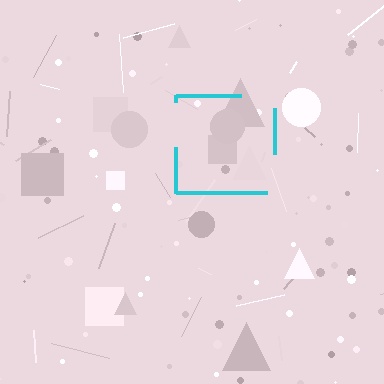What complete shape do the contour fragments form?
The contour fragments form a square.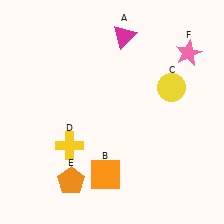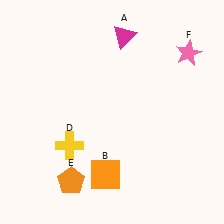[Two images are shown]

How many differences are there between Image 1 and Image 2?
There is 1 difference between the two images.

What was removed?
The yellow circle (C) was removed in Image 2.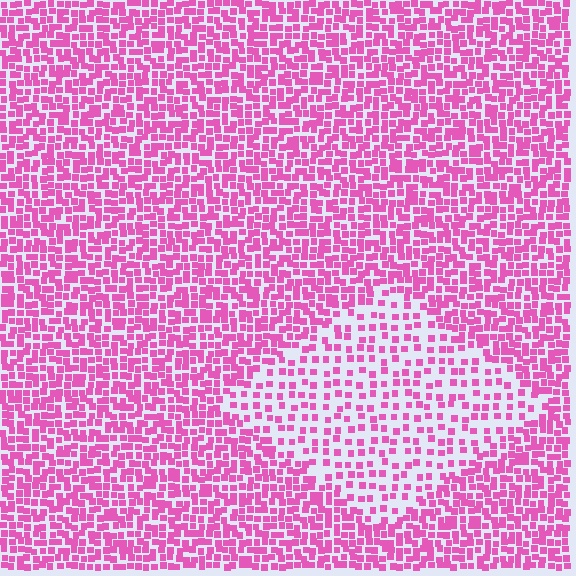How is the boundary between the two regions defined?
The boundary is defined by a change in element density (approximately 2.1x ratio). All elements are the same color, size, and shape.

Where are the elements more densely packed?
The elements are more densely packed outside the diamond boundary.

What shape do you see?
I see a diamond.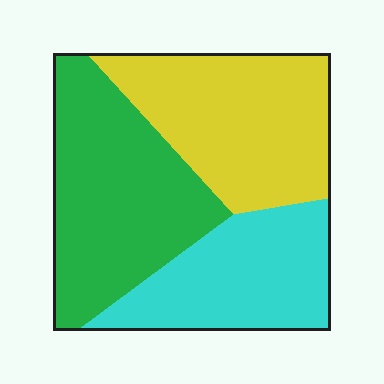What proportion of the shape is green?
Green takes up about three eighths (3/8) of the shape.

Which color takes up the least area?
Cyan, at roughly 30%.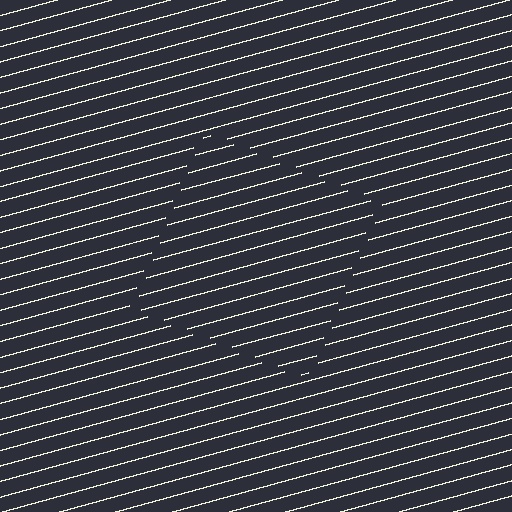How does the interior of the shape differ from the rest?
The interior of the shape contains the same grating, shifted by half a period — the contour is defined by the phase discontinuity where line-ends from the inner and outer gratings abut.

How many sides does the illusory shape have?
4 sides — the line-ends trace a square.